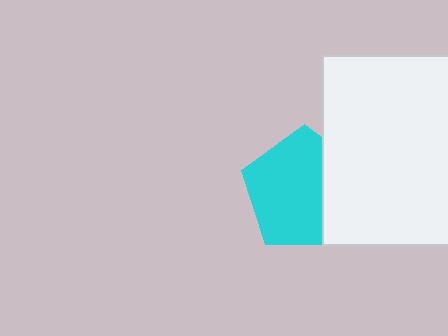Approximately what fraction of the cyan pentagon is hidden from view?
Roughly 31% of the cyan pentagon is hidden behind the white rectangle.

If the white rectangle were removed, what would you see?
You would see the complete cyan pentagon.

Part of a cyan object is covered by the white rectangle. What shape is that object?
It is a pentagon.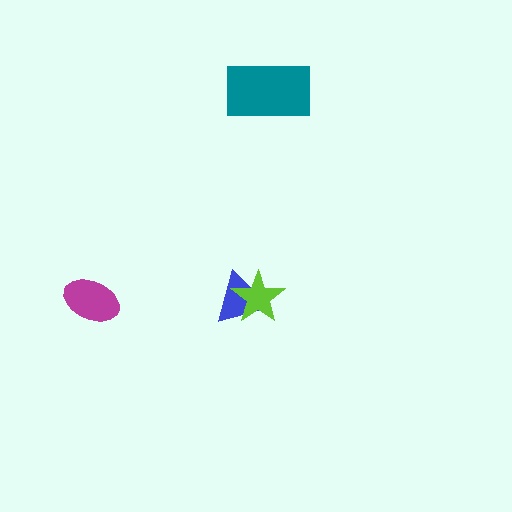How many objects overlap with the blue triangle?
1 object overlaps with the blue triangle.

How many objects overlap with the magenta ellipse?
0 objects overlap with the magenta ellipse.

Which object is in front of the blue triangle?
The lime star is in front of the blue triangle.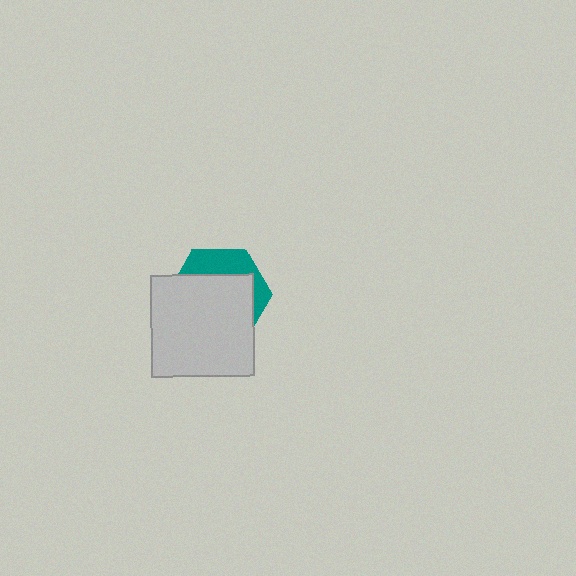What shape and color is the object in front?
The object in front is a light gray square.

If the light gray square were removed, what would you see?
You would see the complete teal hexagon.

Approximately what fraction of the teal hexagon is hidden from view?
Roughly 68% of the teal hexagon is hidden behind the light gray square.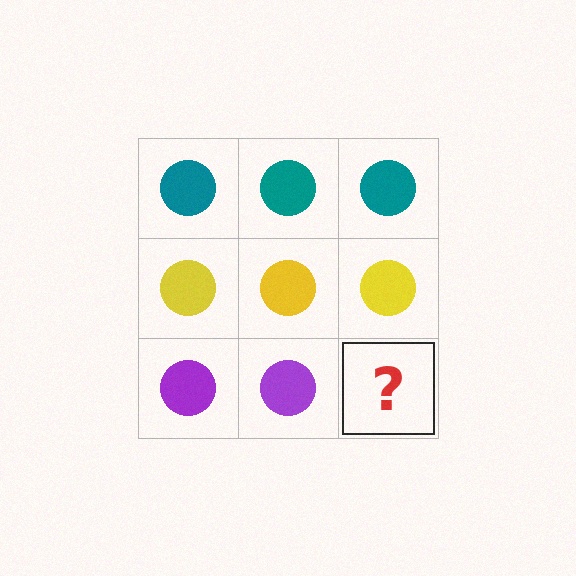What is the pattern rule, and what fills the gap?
The rule is that each row has a consistent color. The gap should be filled with a purple circle.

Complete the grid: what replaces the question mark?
The question mark should be replaced with a purple circle.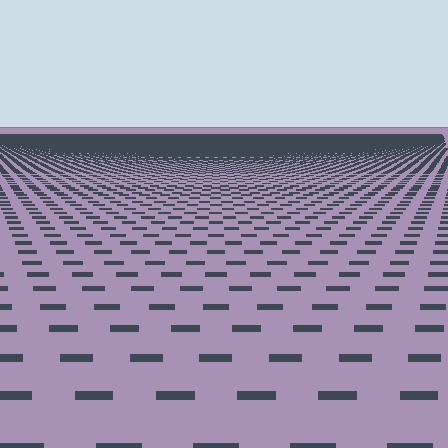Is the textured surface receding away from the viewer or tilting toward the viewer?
The surface is receding away from the viewer. Texture elements get smaller and denser toward the top.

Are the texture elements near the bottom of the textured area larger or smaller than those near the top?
Larger. Near the bottom, elements are closer to the viewer and appear at a bigger on-screen size.